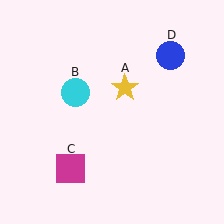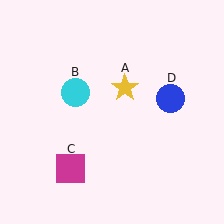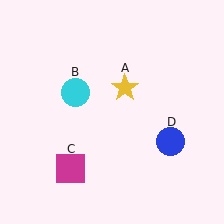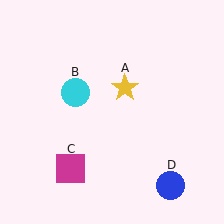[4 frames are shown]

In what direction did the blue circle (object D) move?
The blue circle (object D) moved down.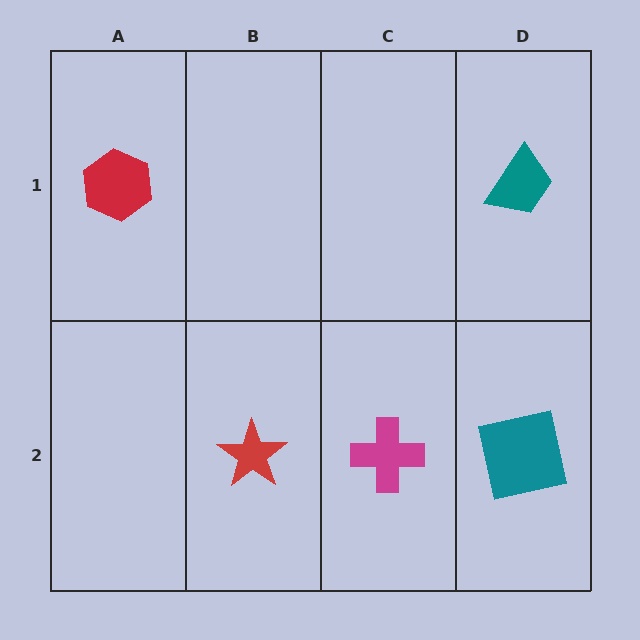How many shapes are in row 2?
3 shapes.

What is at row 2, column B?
A red star.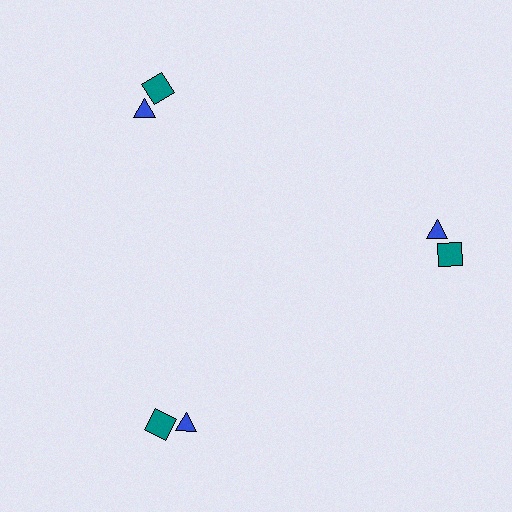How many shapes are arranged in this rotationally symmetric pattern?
There are 6 shapes, arranged in 3 groups of 2.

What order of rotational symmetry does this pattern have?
This pattern has 3-fold rotational symmetry.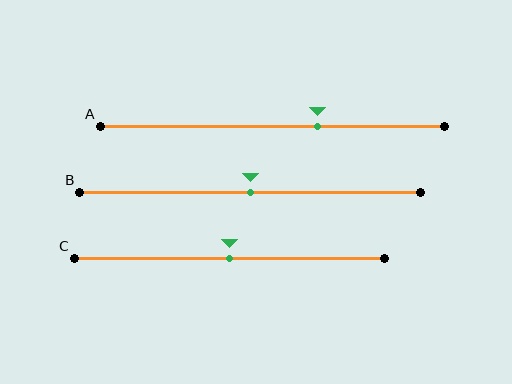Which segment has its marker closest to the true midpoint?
Segment B has its marker closest to the true midpoint.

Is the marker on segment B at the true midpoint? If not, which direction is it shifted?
Yes, the marker on segment B is at the true midpoint.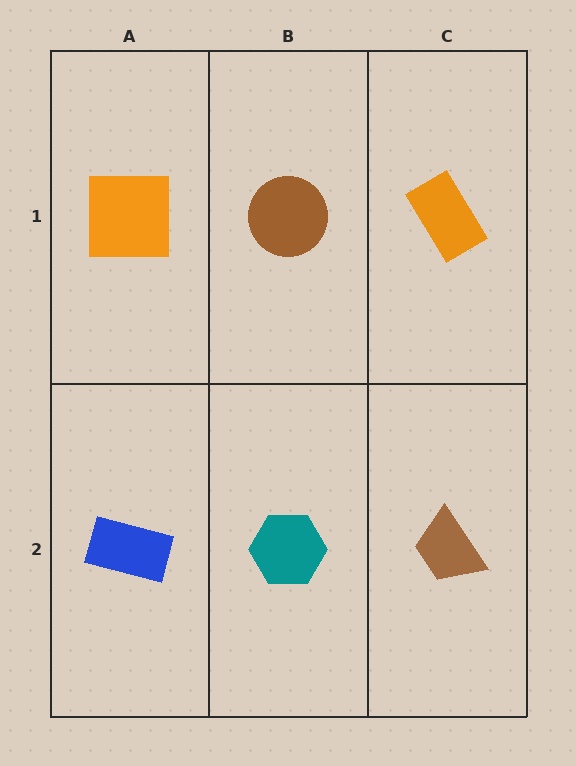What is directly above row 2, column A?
An orange square.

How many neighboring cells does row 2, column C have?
2.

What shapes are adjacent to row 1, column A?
A blue rectangle (row 2, column A), a brown circle (row 1, column B).